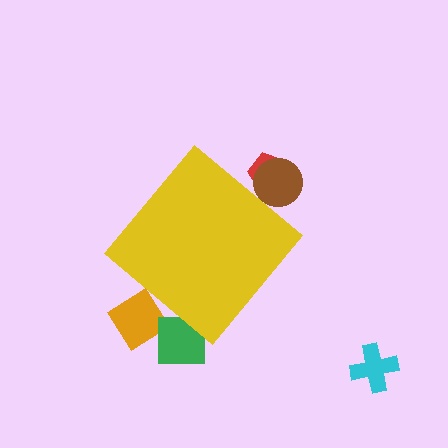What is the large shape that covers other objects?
A yellow diamond.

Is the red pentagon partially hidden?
Yes, the red pentagon is partially hidden behind the yellow diamond.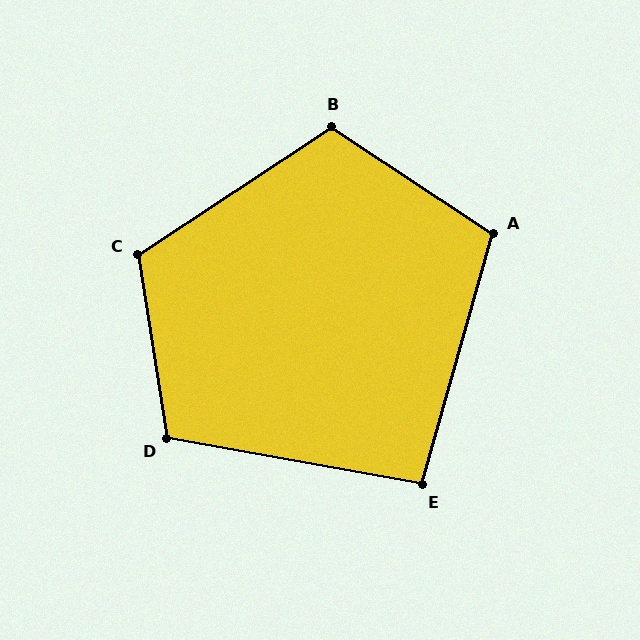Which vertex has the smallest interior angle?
E, at approximately 96 degrees.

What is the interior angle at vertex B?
Approximately 113 degrees (obtuse).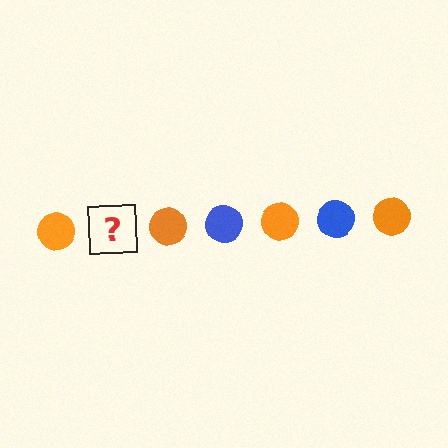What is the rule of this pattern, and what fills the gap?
The rule is that the pattern cycles through orange, blue circles. The gap should be filled with a blue circle.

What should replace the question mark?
The question mark should be replaced with a blue circle.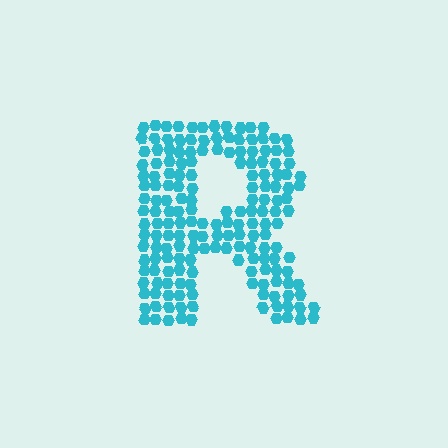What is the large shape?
The large shape is the letter R.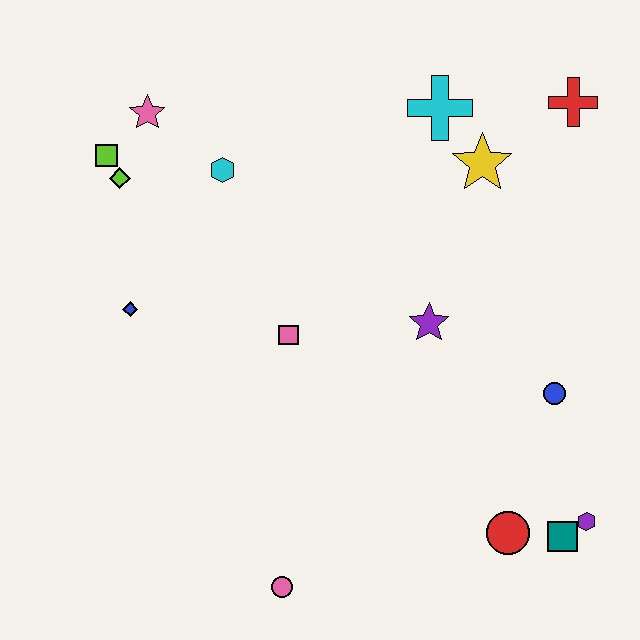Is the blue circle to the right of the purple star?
Yes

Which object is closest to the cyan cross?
The yellow star is closest to the cyan cross.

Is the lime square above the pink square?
Yes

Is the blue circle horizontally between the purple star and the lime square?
No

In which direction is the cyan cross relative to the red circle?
The cyan cross is above the red circle.